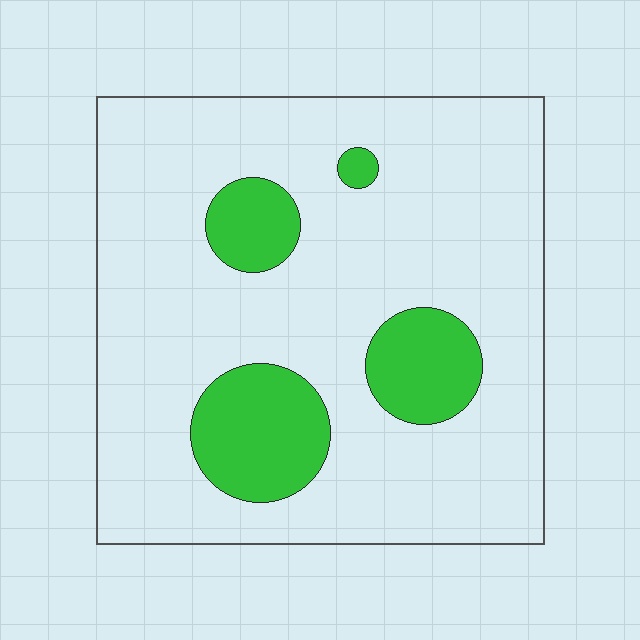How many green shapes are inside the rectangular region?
4.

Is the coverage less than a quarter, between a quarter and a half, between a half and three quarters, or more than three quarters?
Less than a quarter.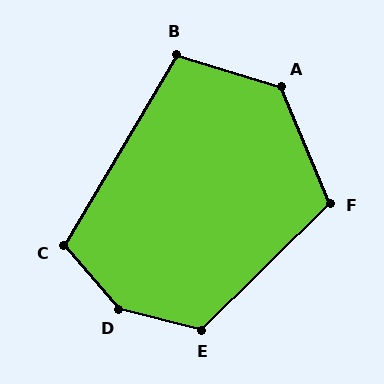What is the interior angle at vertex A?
Approximately 129 degrees (obtuse).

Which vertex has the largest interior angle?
D, at approximately 144 degrees.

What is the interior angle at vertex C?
Approximately 109 degrees (obtuse).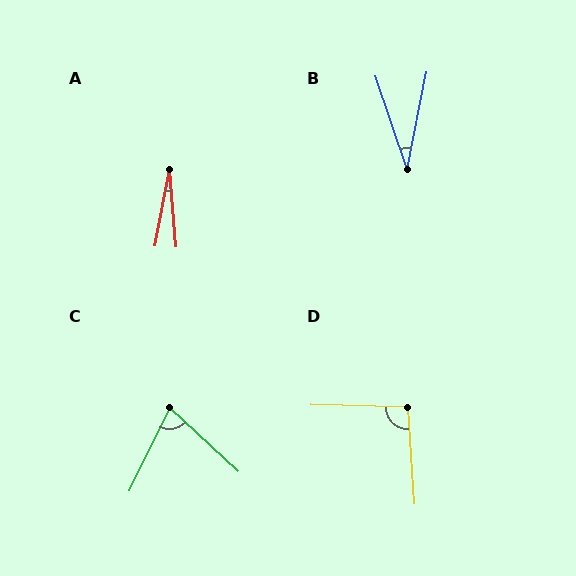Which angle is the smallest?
A, at approximately 16 degrees.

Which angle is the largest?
D, at approximately 95 degrees.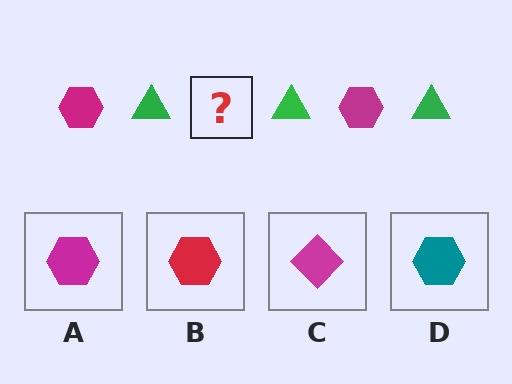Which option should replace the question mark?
Option A.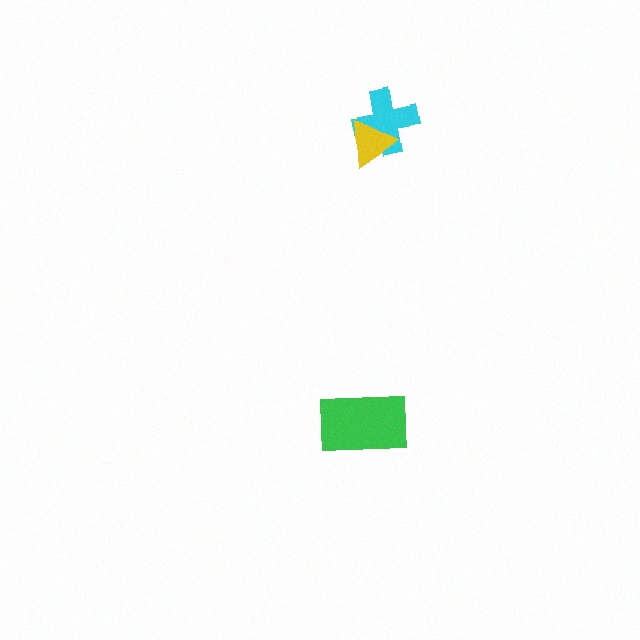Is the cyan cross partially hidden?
Yes, it is partially covered by another shape.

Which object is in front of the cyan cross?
The yellow triangle is in front of the cyan cross.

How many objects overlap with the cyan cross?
1 object overlaps with the cyan cross.